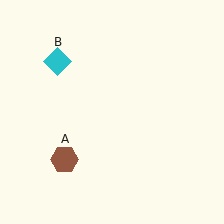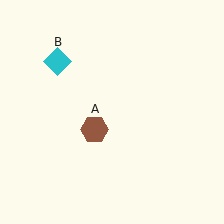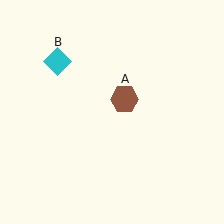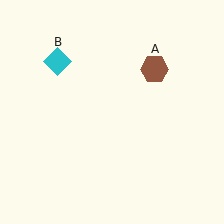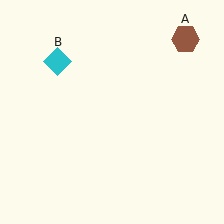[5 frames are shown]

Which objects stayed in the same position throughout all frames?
Cyan diamond (object B) remained stationary.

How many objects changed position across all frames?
1 object changed position: brown hexagon (object A).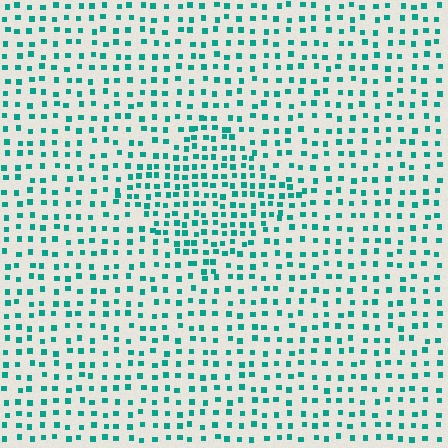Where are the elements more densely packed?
The elements are more densely packed inside the diamond boundary.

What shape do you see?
I see a diamond.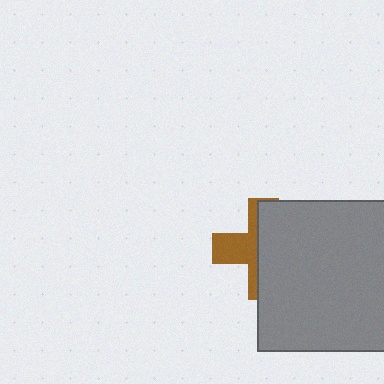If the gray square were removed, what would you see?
You would see the complete brown cross.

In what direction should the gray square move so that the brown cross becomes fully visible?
The gray square should move right. That is the shortest direction to clear the overlap and leave the brown cross fully visible.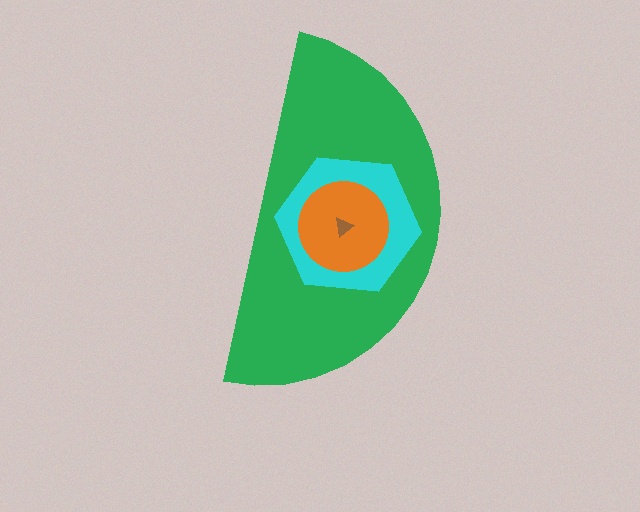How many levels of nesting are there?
4.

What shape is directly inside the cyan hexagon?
The orange circle.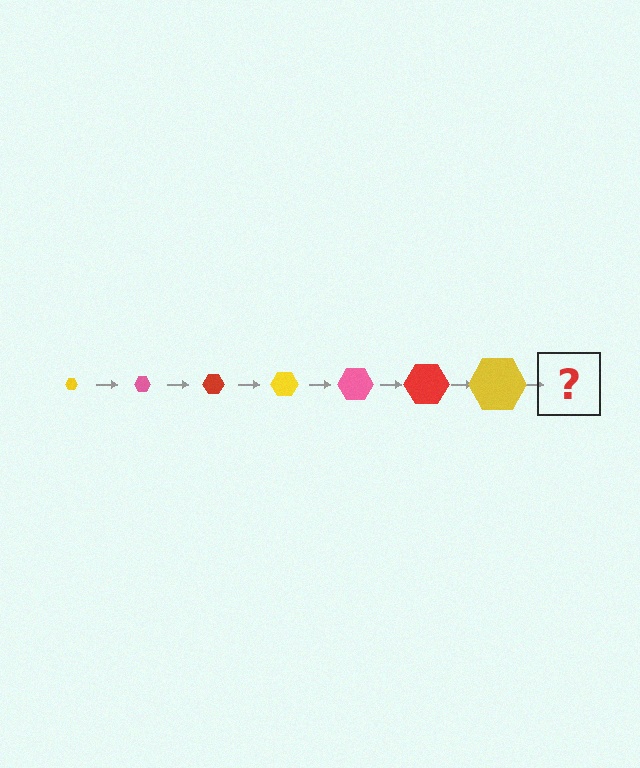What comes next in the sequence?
The next element should be a pink hexagon, larger than the previous one.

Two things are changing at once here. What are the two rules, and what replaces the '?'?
The two rules are that the hexagon grows larger each step and the color cycles through yellow, pink, and red. The '?' should be a pink hexagon, larger than the previous one.